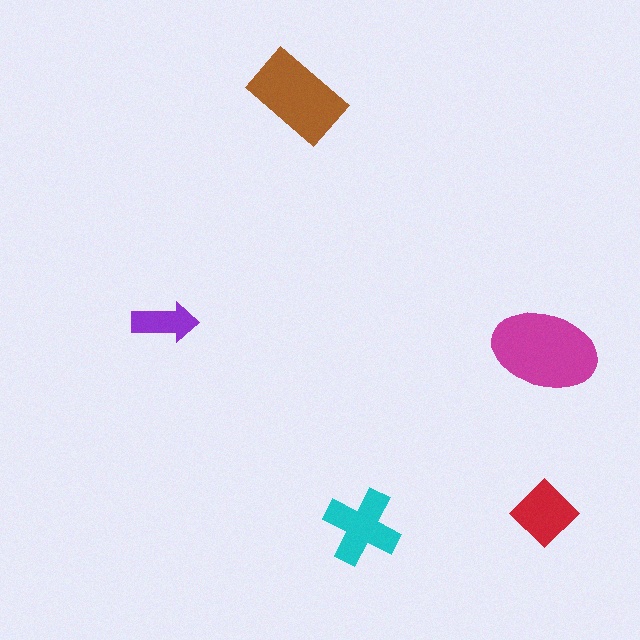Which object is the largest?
The magenta ellipse.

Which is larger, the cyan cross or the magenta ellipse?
The magenta ellipse.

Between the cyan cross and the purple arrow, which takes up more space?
The cyan cross.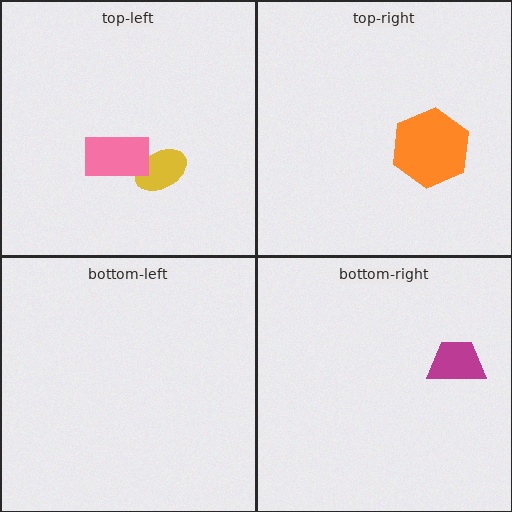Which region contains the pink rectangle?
The top-left region.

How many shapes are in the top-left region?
2.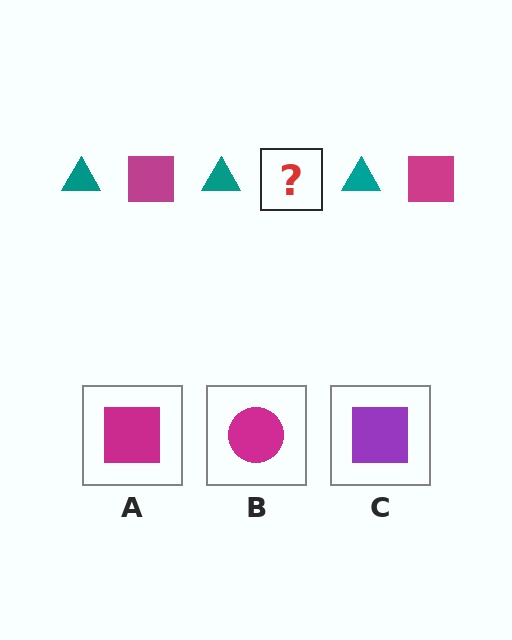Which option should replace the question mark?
Option A.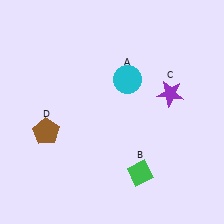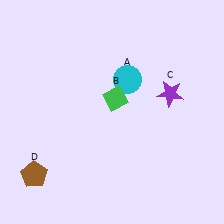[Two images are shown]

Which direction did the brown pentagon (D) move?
The brown pentagon (D) moved down.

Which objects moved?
The objects that moved are: the green diamond (B), the brown pentagon (D).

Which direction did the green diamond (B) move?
The green diamond (B) moved up.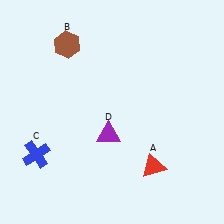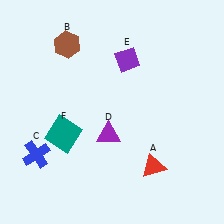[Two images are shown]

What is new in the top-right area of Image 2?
A purple diamond (E) was added in the top-right area of Image 2.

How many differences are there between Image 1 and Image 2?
There are 2 differences between the two images.